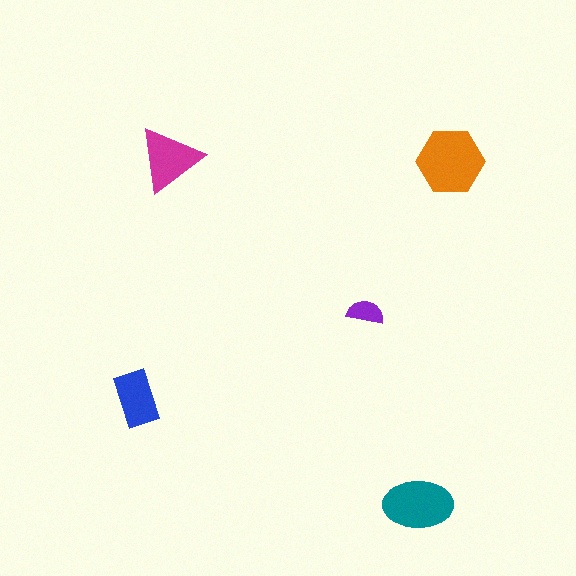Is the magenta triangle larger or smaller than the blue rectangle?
Larger.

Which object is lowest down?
The teal ellipse is bottommost.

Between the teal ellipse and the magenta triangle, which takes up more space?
The teal ellipse.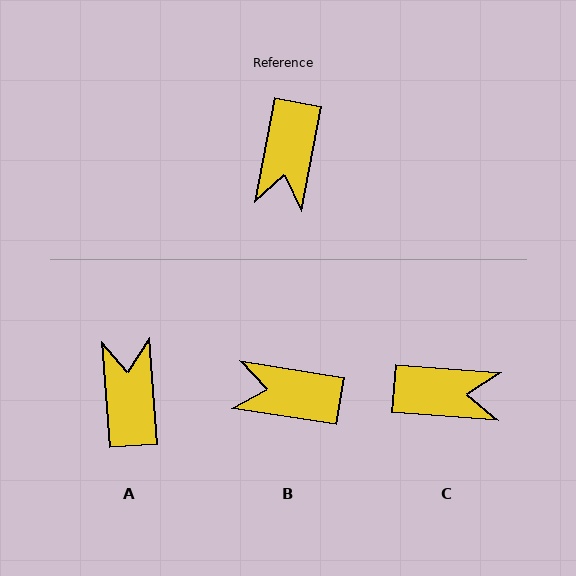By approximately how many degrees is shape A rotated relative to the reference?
Approximately 165 degrees clockwise.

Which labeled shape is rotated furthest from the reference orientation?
A, about 165 degrees away.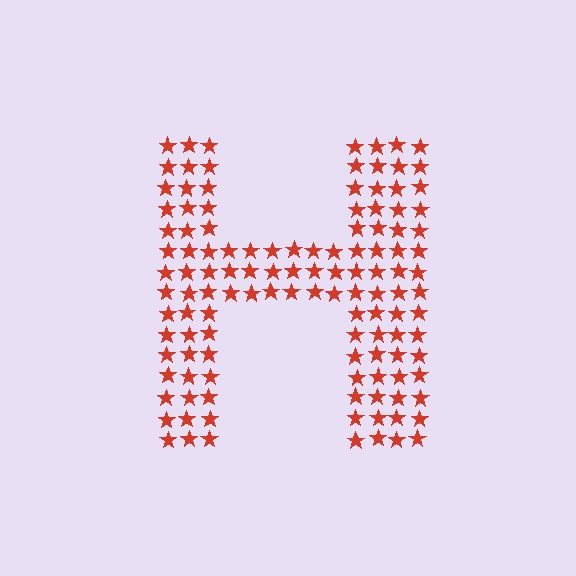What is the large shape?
The large shape is the letter H.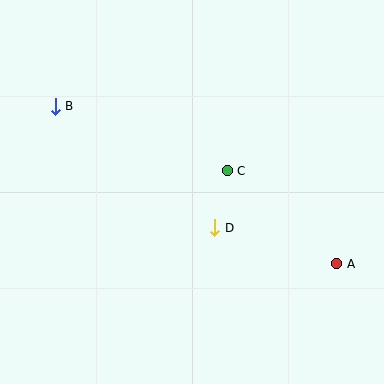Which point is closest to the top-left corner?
Point B is closest to the top-left corner.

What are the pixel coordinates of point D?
Point D is at (215, 228).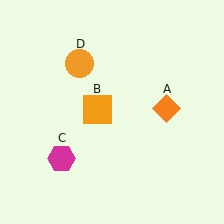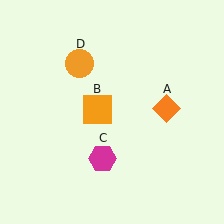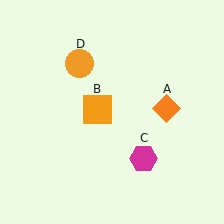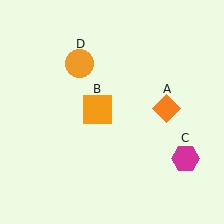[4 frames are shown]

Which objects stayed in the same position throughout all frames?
Orange diamond (object A) and orange square (object B) and orange circle (object D) remained stationary.